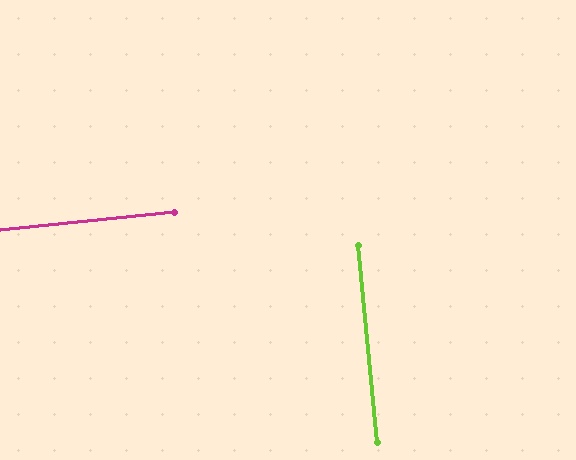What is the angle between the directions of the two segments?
Approximately 90 degrees.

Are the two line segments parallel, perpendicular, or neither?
Perpendicular — they meet at approximately 90°.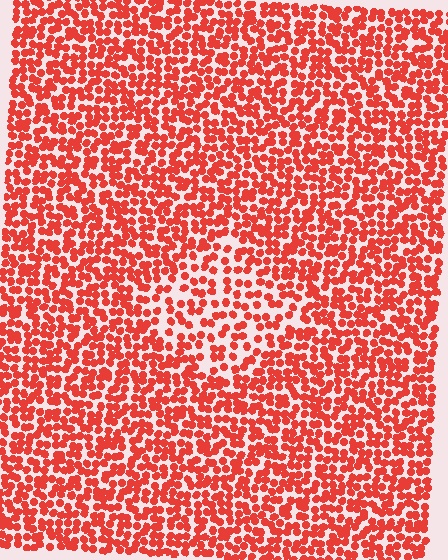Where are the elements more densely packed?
The elements are more densely packed outside the diamond boundary.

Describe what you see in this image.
The image contains small red elements arranged at two different densities. A diamond-shaped region is visible where the elements are less densely packed than the surrounding area.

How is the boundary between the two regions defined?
The boundary is defined by a change in element density (approximately 1.7x ratio). All elements are the same color, size, and shape.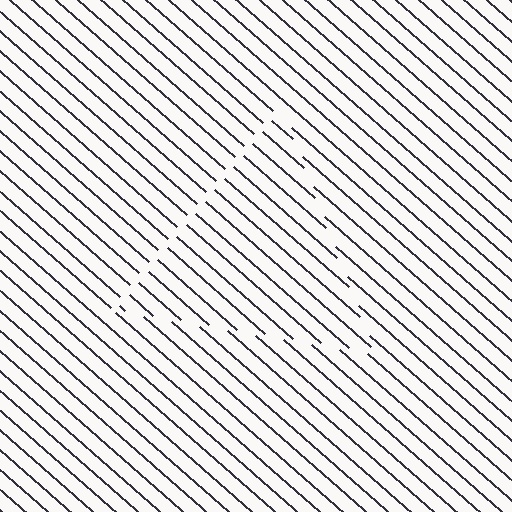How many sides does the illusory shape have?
3 sides — the line-ends trace a triangle.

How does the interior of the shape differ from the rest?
The interior of the shape contains the same grating, shifted by half a period — the contour is defined by the phase discontinuity where line-ends from the inner and outer gratings abut.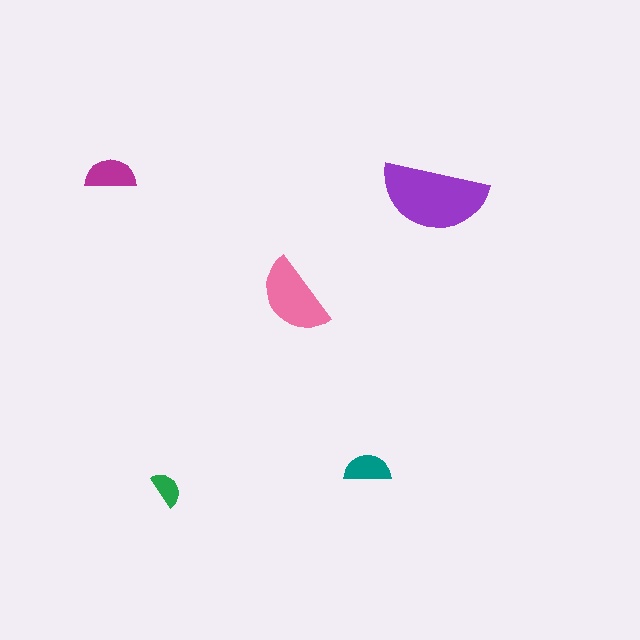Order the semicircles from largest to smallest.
the purple one, the pink one, the magenta one, the teal one, the green one.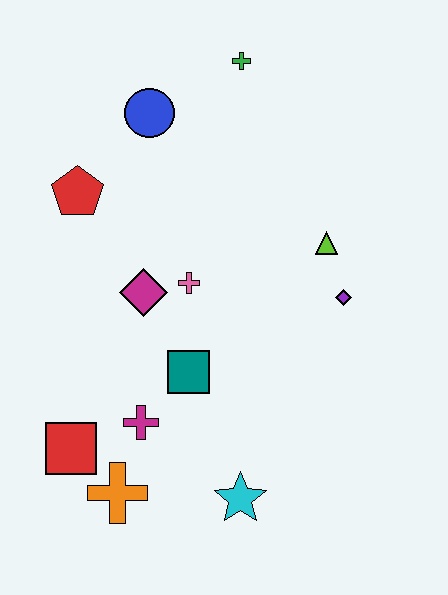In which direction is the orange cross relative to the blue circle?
The orange cross is below the blue circle.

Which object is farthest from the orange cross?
The green cross is farthest from the orange cross.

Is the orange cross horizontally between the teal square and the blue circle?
No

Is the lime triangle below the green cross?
Yes